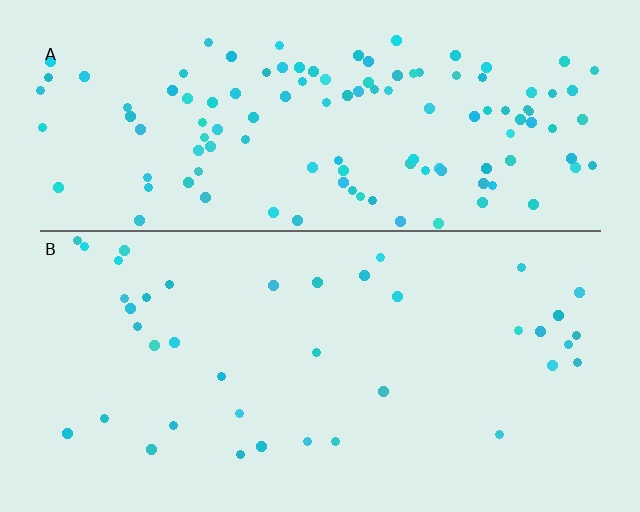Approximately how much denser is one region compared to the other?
Approximately 3.2× — region A over region B.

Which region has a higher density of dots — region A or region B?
A (the top).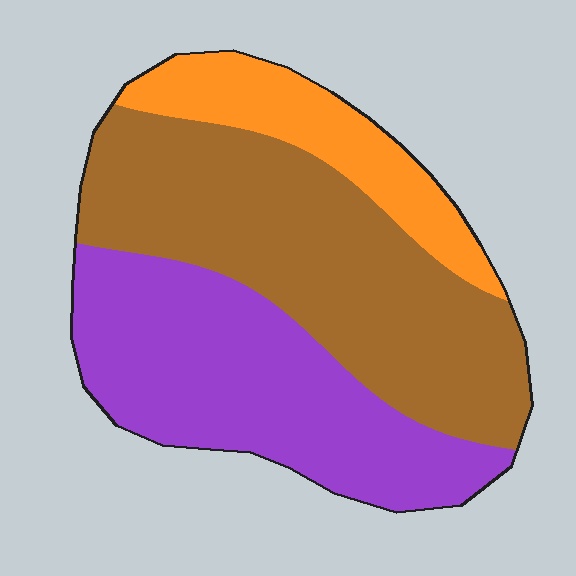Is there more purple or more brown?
Brown.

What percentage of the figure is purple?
Purple takes up about three eighths (3/8) of the figure.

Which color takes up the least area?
Orange, at roughly 15%.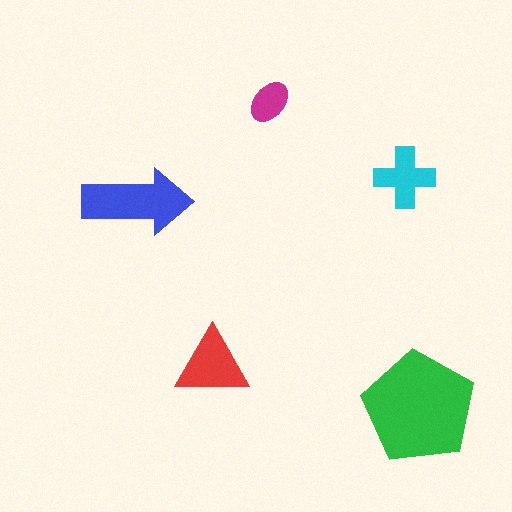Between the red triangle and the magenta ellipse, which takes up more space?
The red triangle.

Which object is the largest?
The green pentagon.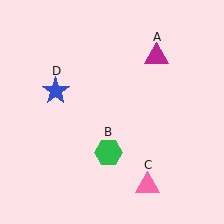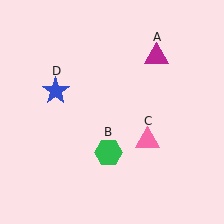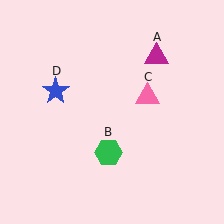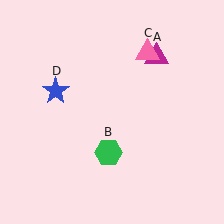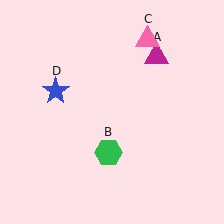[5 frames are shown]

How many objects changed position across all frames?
1 object changed position: pink triangle (object C).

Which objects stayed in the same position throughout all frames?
Magenta triangle (object A) and green hexagon (object B) and blue star (object D) remained stationary.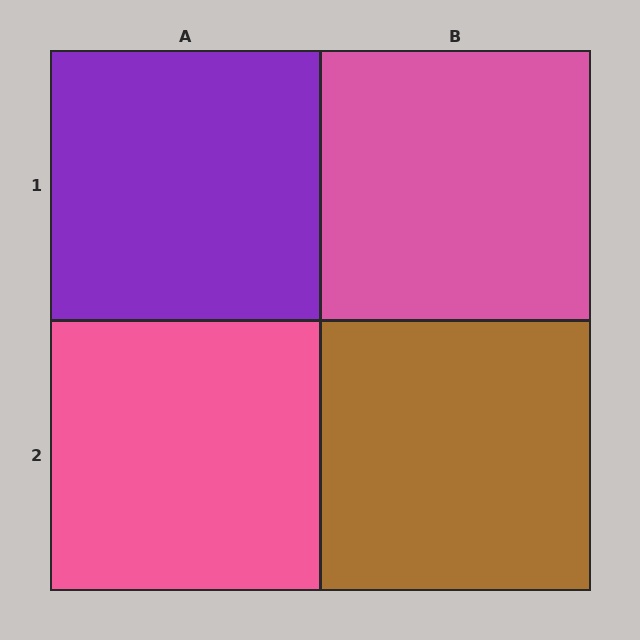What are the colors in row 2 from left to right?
Pink, brown.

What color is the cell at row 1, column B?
Pink.